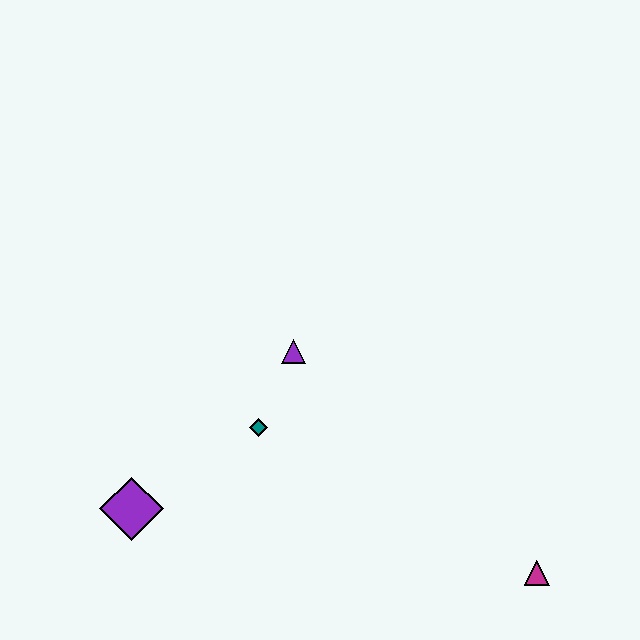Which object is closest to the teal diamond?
The purple triangle is closest to the teal diamond.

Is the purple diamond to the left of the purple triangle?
Yes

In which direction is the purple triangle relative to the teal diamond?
The purple triangle is above the teal diamond.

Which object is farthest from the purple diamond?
The magenta triangle is farthest from the purple diamond.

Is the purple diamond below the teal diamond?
Yes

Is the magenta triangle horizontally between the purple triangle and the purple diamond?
No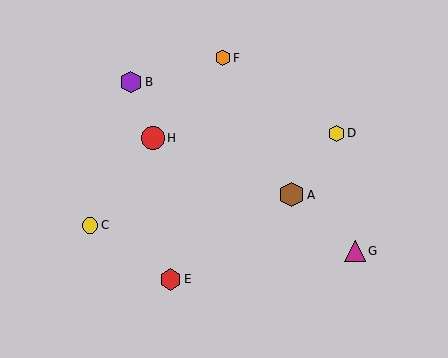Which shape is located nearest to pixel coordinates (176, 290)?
The red hexagon (labeled E) at (170, 279) is nearest to that location.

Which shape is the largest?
The brown hexagon (labeled A) is the largest.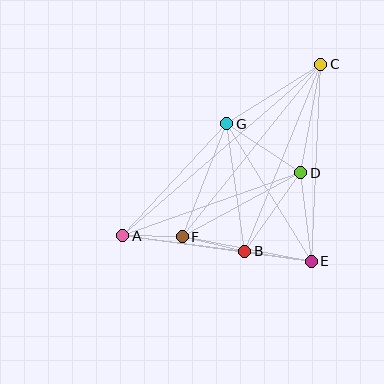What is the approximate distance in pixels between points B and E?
The distance between B and E is approximately 67 pixels.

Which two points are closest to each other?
Points A and F are closest to each other.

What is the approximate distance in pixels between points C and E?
The distance between C and E is approximately 197 pixels.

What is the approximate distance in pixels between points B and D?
The distance between B and D is approximately 97 pixels.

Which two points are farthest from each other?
Points A and C are farthest from each other.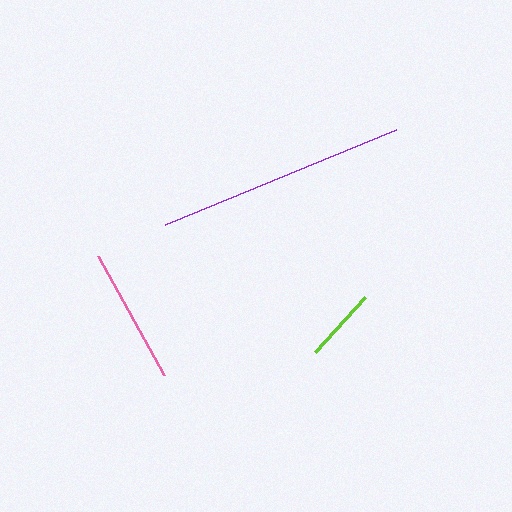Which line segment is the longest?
The purple line is the longest at approximately 250 pixels.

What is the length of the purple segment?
The purple segment is approximately 250 pixels long.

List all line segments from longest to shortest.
From longest to shortest: purple, pink, lime.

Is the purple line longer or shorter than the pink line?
The purple line is longer than the pink line.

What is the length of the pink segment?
The pink segment is approximately 136 pixels long.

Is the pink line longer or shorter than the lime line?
The pink line is longer than the lime line.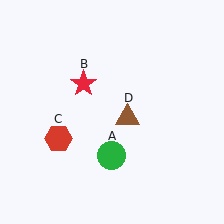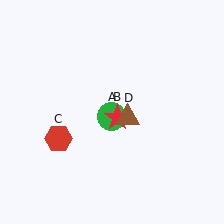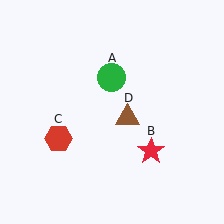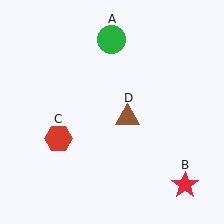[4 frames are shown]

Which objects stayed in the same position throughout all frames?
Red hexagon (object C) and brown triangle (object D) remained stationary.